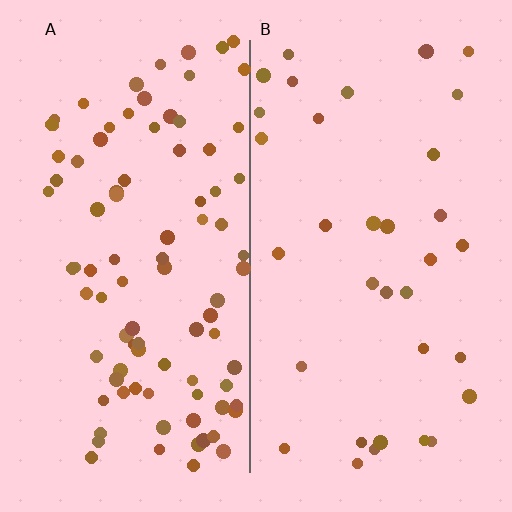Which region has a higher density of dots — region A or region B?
A (the left).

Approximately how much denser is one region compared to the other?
Approximately 2.6× — region A over region B.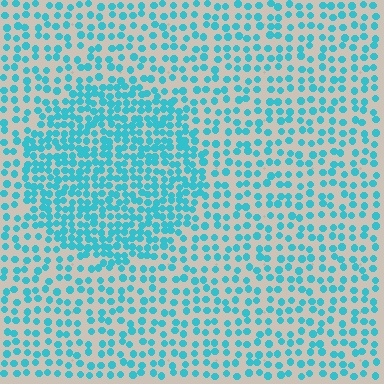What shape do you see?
I see a circle.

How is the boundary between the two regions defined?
The boundary is defined by a change in element density (approximately 1.9x ratio). All elements are the same color, size, and shape.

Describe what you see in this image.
The image contains small cyan elements arranged at two different densities. A circle-shaped region is visible where the elements are more densely packed than the surrounding area.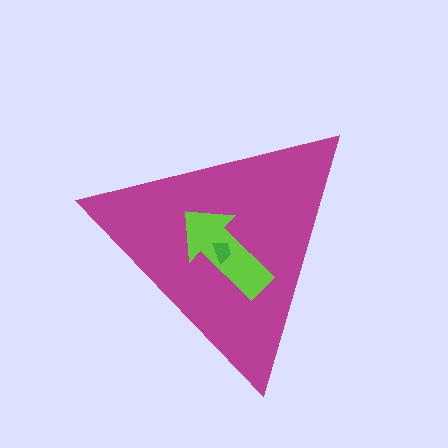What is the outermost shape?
The magenta triangle.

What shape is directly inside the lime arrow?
The green trapezoid.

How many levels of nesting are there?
3.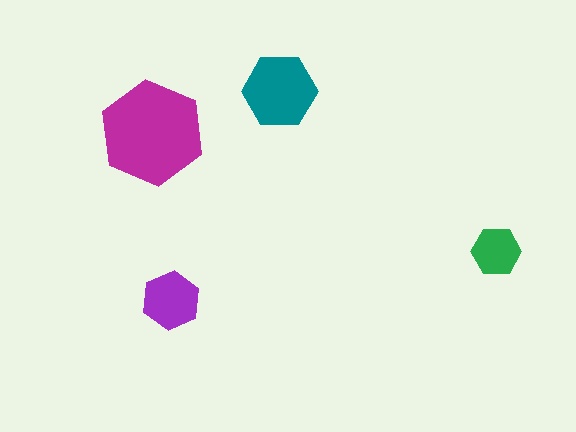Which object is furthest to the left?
The magenta hexagon is leftmost.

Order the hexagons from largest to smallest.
the magenta one, the teal one, the purple one, the green one.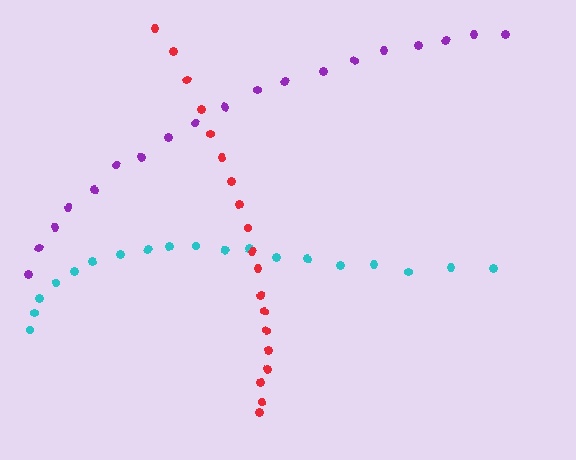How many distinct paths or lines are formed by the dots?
There are 3 distinct paths.